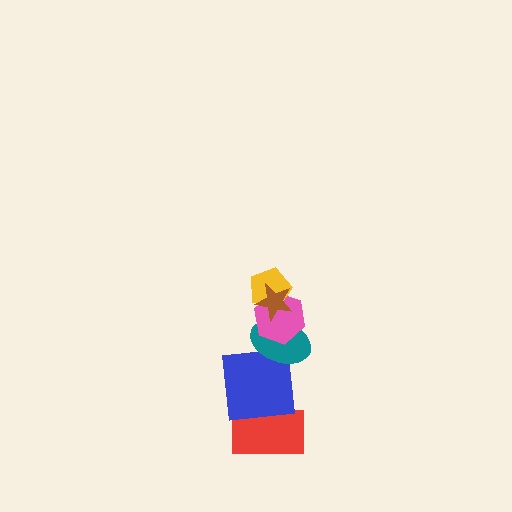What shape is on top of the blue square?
The teal ellipse is on top of the blue square.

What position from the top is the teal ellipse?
The teal ellipse is 4th from the top.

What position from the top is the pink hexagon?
The pink hexagon is 3rd from the top.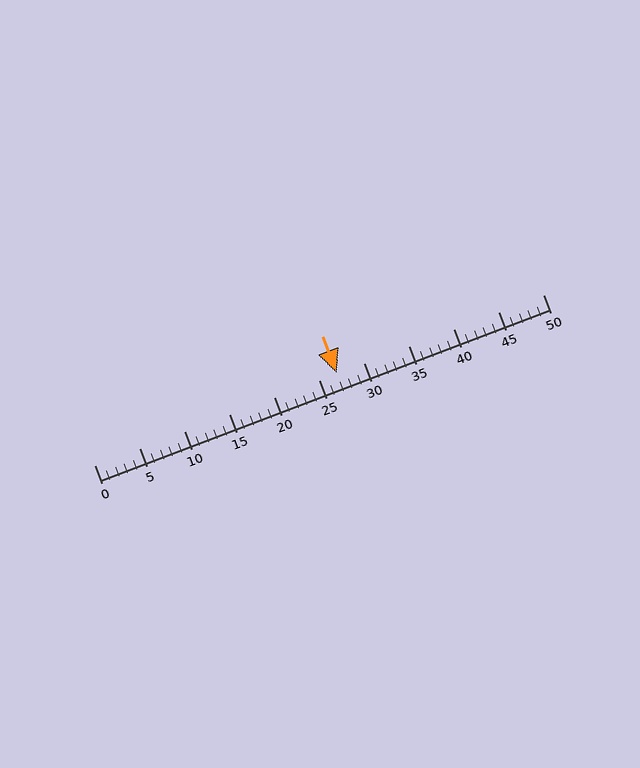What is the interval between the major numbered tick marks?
The major tick marks are spaced 5 units apart.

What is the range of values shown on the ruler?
The ruler shows values from 0 to 50.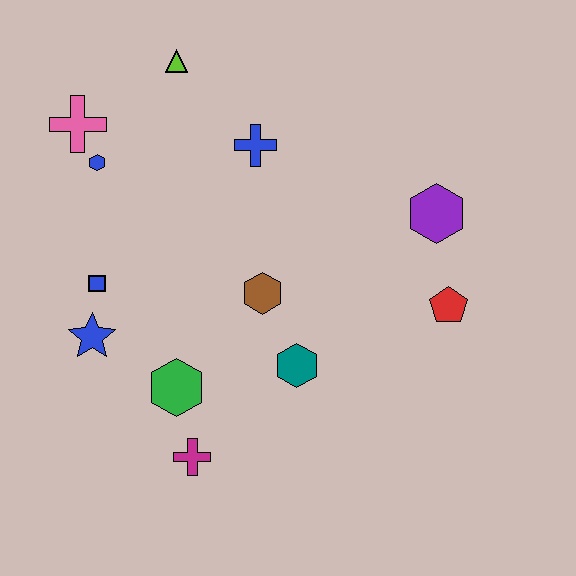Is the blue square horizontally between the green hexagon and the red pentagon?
No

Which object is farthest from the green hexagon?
The lime triangle is farthest from the green hexagon.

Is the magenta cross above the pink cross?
No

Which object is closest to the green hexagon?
The magenta cross is closest to the green hexagon.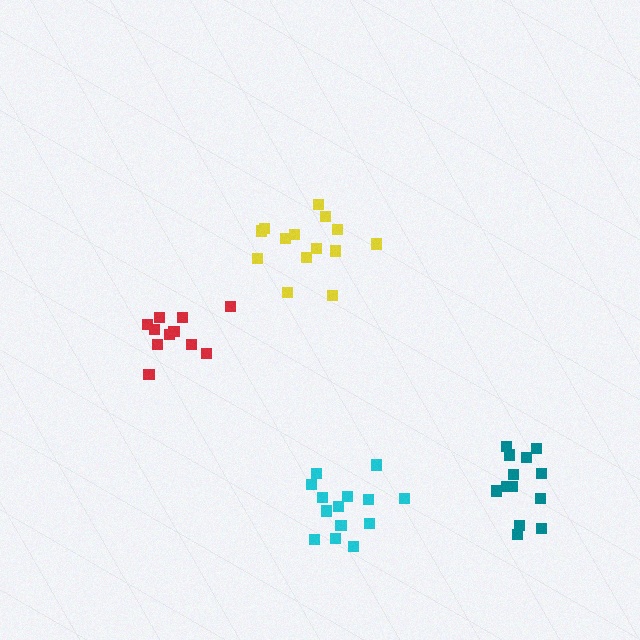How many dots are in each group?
Group 1: 14 dots, Group 2: 12 dots, Group 3: 13 dots, Group 4: 14 dots (53 total).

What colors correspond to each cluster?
The clusters are colored: yellow, red, teal, cyan.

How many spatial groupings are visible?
There are 4 spatial groupings.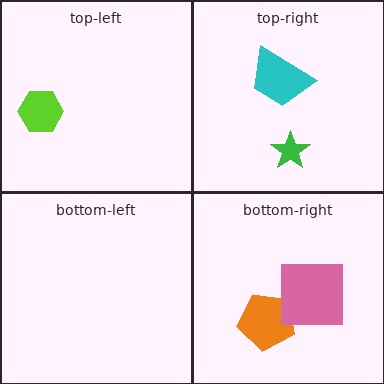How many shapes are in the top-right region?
2.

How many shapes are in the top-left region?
1.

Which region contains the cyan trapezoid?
The top-right region.